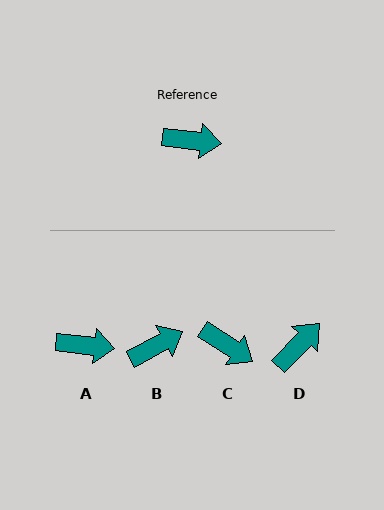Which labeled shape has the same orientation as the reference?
A.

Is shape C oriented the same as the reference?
No, it is off by about 27 degrees.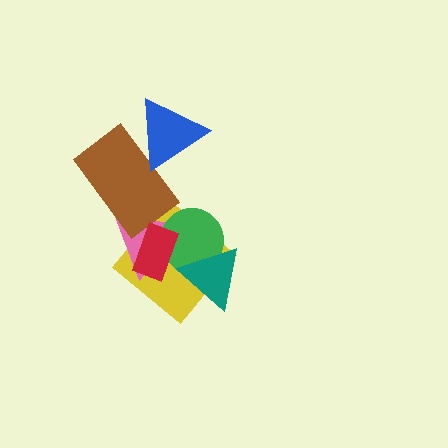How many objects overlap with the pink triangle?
4 objects overlap with the pink triangle.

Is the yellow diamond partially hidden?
Yes, it is partially covered by another shape.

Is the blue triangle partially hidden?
No, no other shape covers it.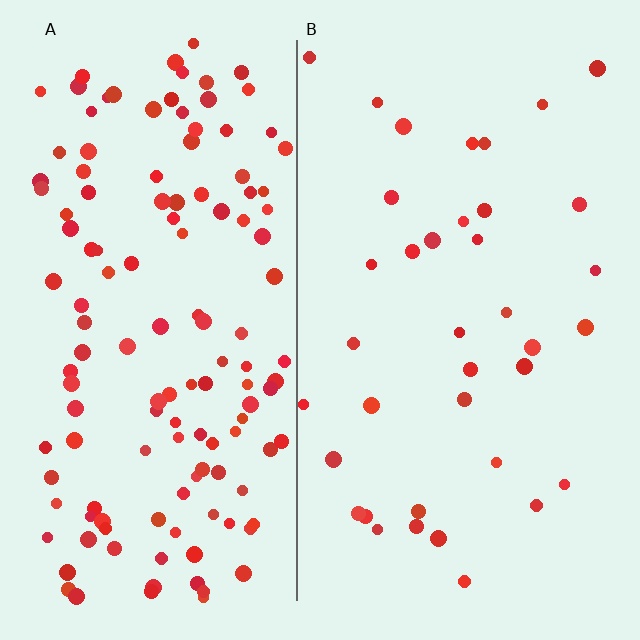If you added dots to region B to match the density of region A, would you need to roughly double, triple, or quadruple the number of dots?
Approximately quadruple.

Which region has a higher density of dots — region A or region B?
A (the left).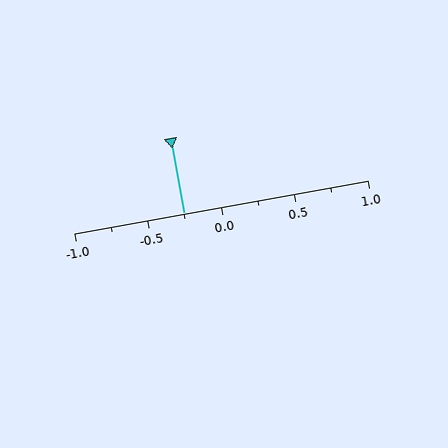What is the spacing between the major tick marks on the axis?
The major ticks are spaced 0.5 apart.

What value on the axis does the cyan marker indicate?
The marker indicates approximately -0.25.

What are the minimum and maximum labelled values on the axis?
The axis runs from -1.0 to 1.0.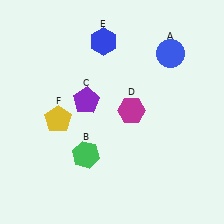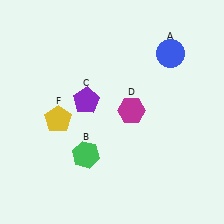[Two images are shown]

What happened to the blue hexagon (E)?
The blue hexagon (E) was removed in Image 2. It was in the top-left area of Image 1.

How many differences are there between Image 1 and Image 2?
There is 1 difference between the two images.